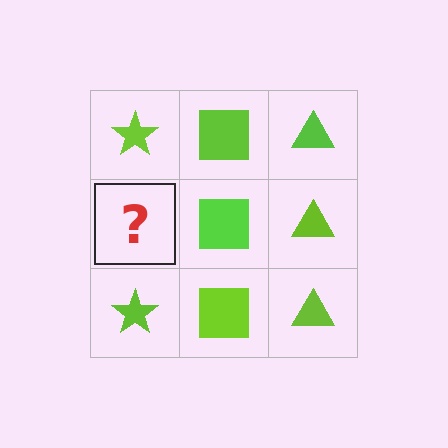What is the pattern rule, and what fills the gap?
The rule is that each column has a consistent shape. The gap should be filled with a lime star.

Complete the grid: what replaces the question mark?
The question mark should be replaced with a lime star.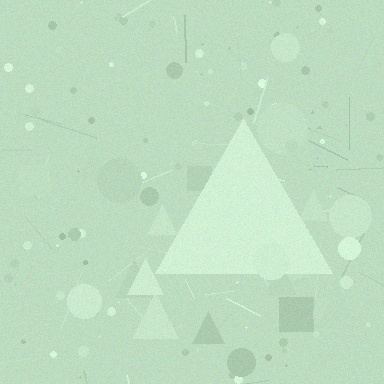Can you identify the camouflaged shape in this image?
The camouflaged shape is a triangle.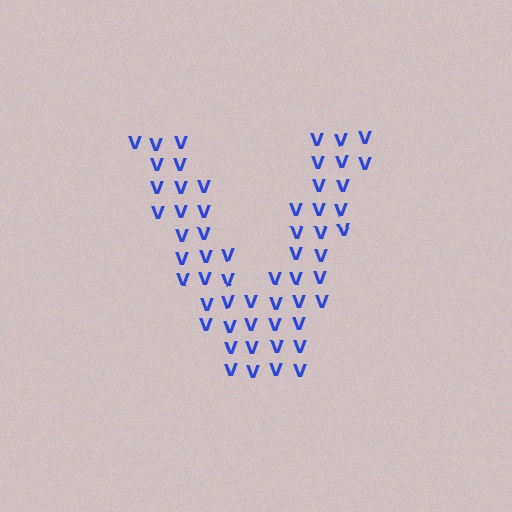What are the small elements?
The small elements are letter V's.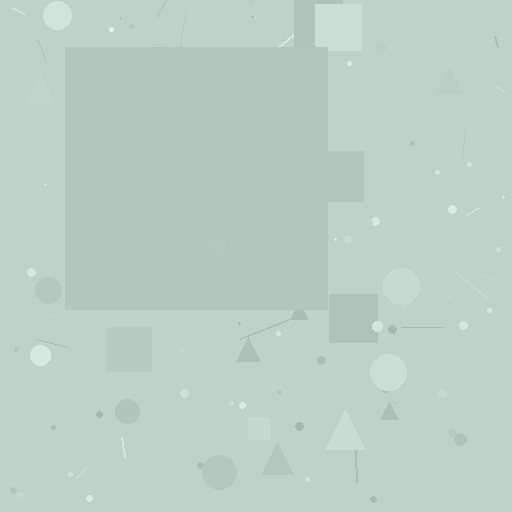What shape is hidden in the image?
A square is hidden in the image.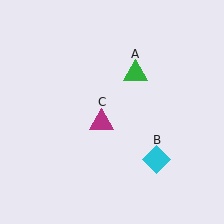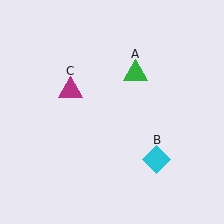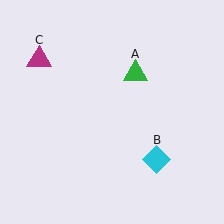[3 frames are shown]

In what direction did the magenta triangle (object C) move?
The magenta triangle (object C) moved up and to the left.